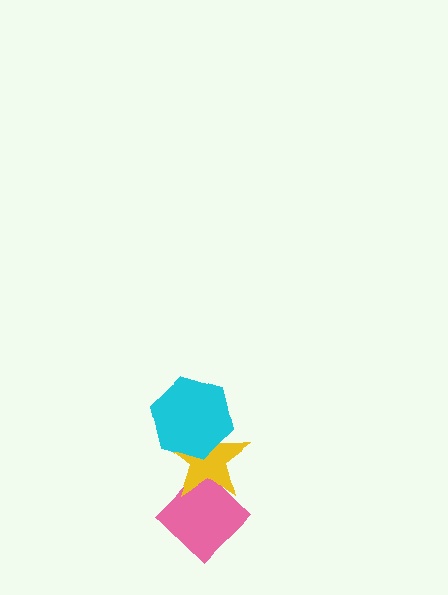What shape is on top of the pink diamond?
The yellow star is on top of the pink diamond.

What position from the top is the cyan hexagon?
The cyan hexagon is 1st from the top.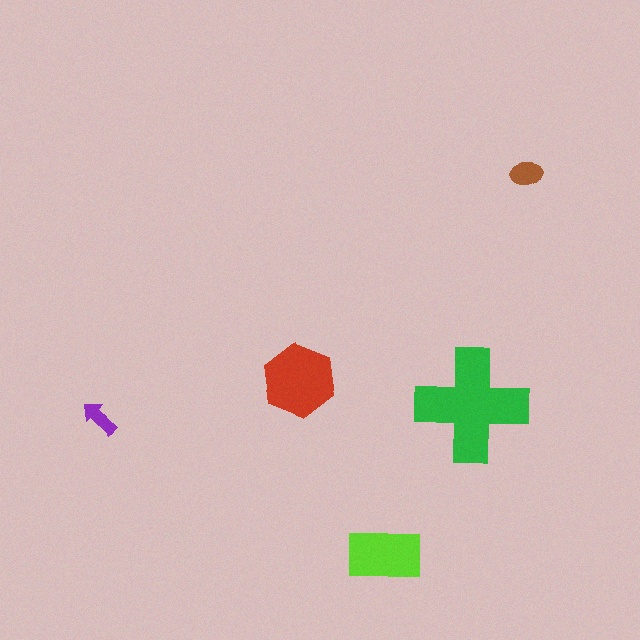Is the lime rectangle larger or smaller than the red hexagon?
Smaller.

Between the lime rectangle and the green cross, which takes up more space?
The green cross.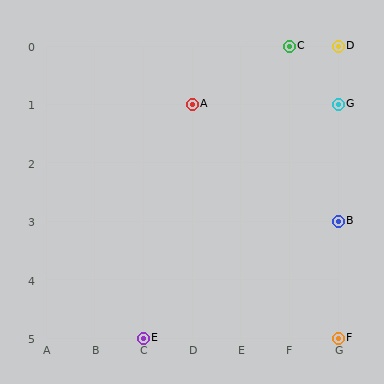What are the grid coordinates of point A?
Point A is at grid coordinates (D, 1).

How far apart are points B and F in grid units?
Points B and F are 2 rows apart.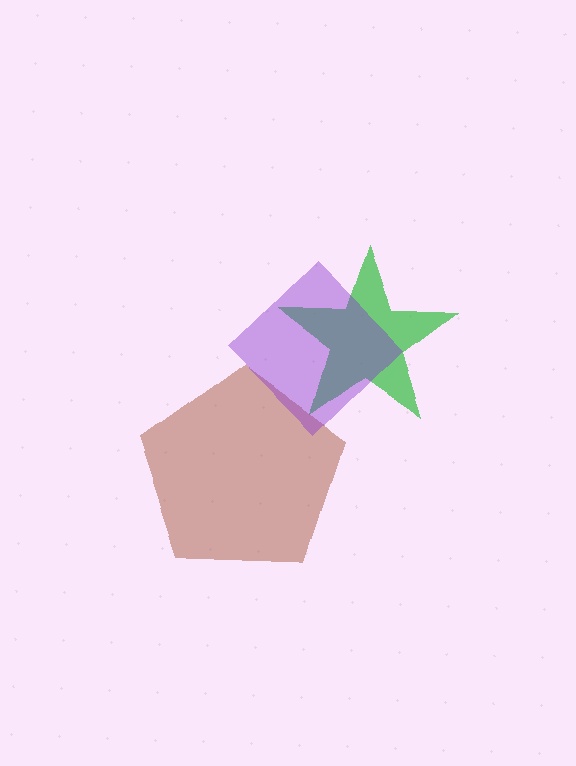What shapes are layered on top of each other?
The layered shapes are: a green star, a brown pentagon, a purple diamond.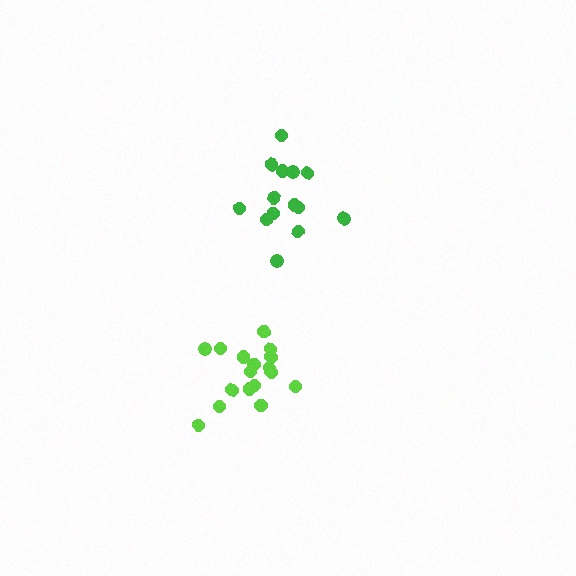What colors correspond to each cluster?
The clusters are colored: green, lime.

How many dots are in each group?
Group 1: 14 dots, Group 2: 17 dots (31 total).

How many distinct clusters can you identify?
There are 2 distinct clusters.